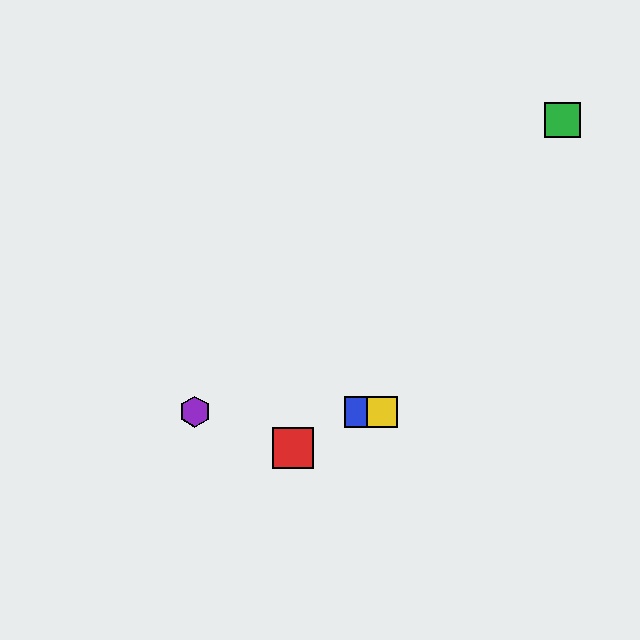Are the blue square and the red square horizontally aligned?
No, the blue square is at y≈412 and the red square is at y≈448.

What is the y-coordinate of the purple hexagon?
The purple hexagon is at y≈412.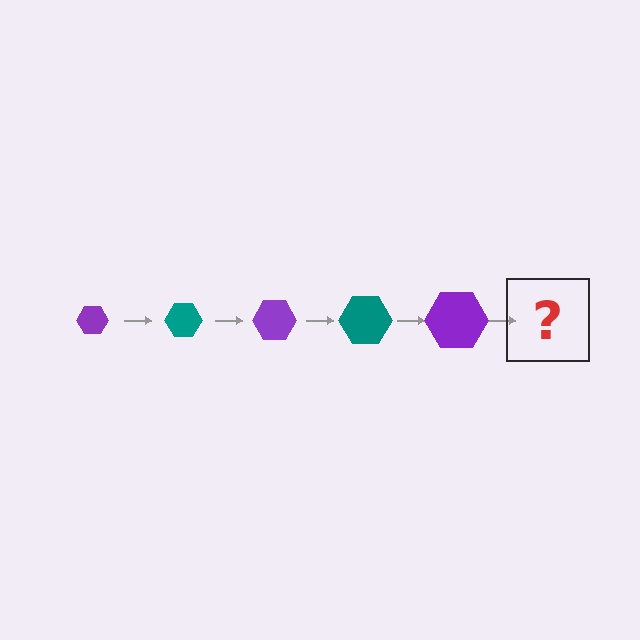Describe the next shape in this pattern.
It should be a teal hexagon, larger than the previous one.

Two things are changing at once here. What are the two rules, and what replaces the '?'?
The two rules are that the hexagon grows larger each step and the color cycles through purple and teal. The '?' should be a teal hexagon, larger than the previous one.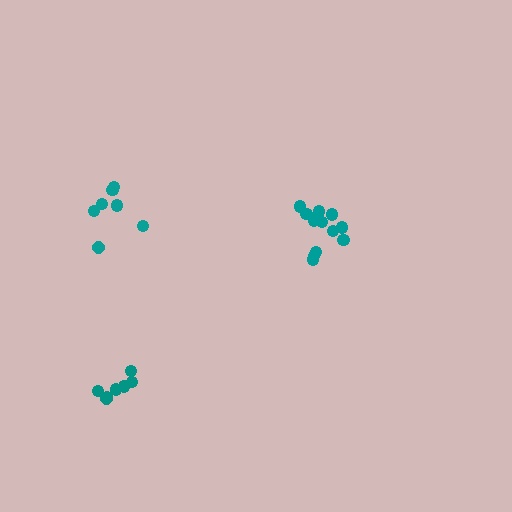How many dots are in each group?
Group 1: 12 dots, Group 2: 7 dots, Group 3: 7 dots (26 total).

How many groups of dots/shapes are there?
There are 3 groups.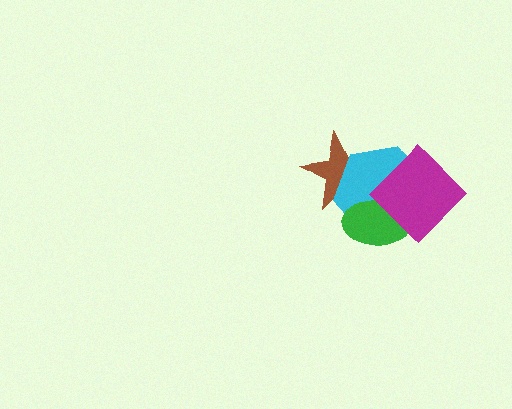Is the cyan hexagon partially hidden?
Yes, it is partially covered by another shape.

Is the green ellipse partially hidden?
Yes, it is partially covered by another shape.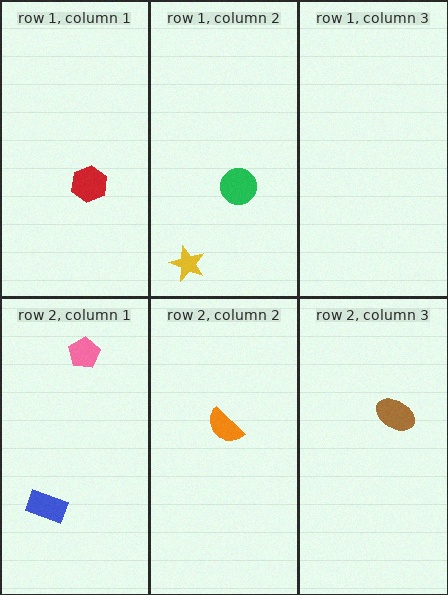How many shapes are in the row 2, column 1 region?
2.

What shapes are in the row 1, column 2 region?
The green circle, the yellow star.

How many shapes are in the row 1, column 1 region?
1.